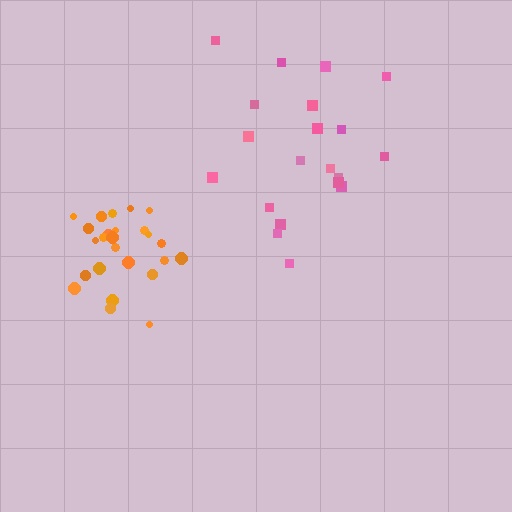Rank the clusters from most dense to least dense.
orange, pink.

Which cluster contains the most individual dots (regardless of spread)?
Orange (25).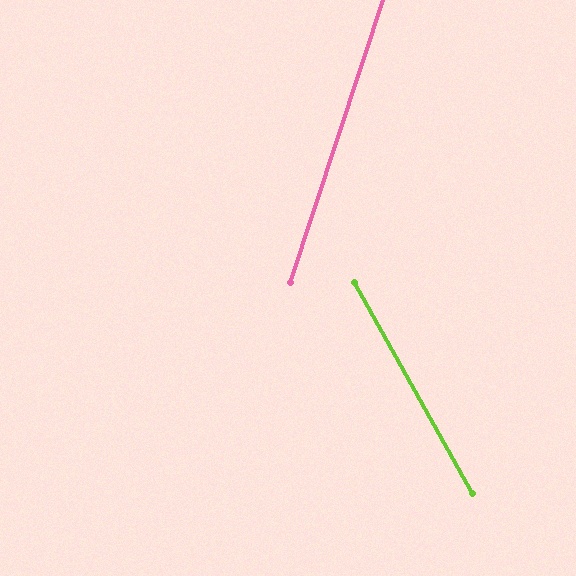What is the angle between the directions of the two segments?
Approximately 47 degrees.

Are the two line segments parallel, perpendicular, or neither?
Neither parallel nor perpendicular — they differ by about 47°.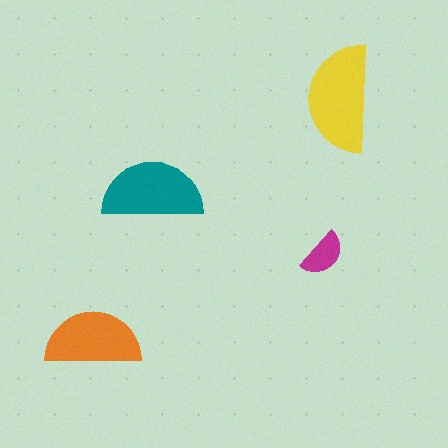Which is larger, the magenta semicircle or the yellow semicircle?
The yellow one.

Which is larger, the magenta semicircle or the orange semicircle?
The orange one.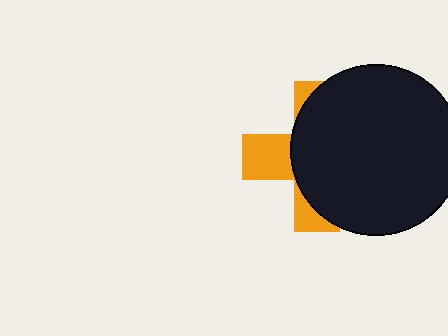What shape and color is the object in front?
The object in front is a black circle.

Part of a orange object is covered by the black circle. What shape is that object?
It is a cross.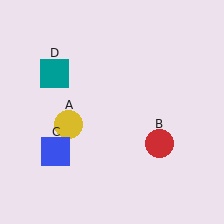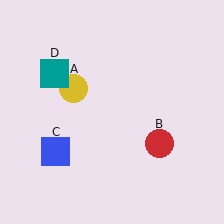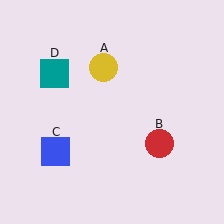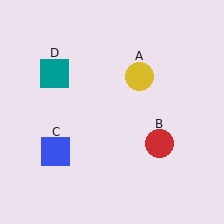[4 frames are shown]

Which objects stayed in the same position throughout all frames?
Red circle (object B) and blue square (object C) and teal square (object D) remained stationary.